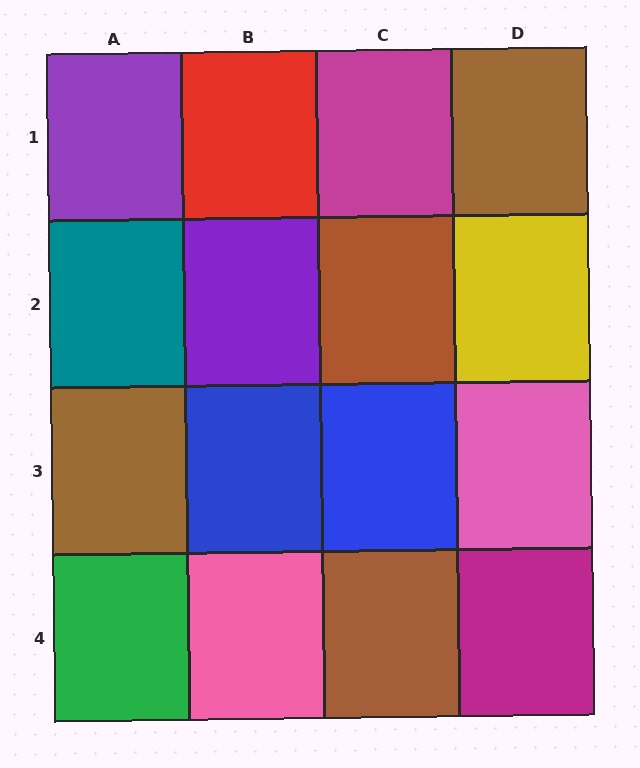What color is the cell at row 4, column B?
Pink.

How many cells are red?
1 cell is red.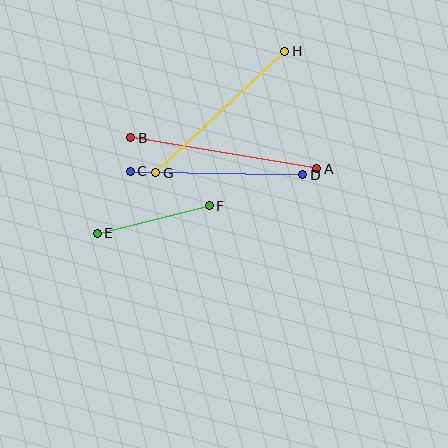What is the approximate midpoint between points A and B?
The midpoint is at approximately (224, 153) pixels.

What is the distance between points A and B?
The distance is approximately 188 pixels.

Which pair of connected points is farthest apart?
Points A and B are farthest apart.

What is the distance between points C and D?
The distance is approximately 173 pixels.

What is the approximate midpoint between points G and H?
The midpoint is at approximately (220, 112) pixels.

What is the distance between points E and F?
The distance is approximately 115 pixels.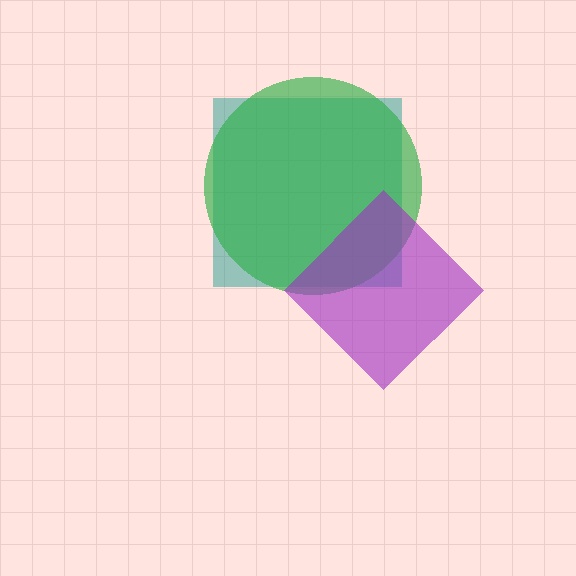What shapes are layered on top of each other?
The layered shapes are: a teal square, a green circle, a purple diamond.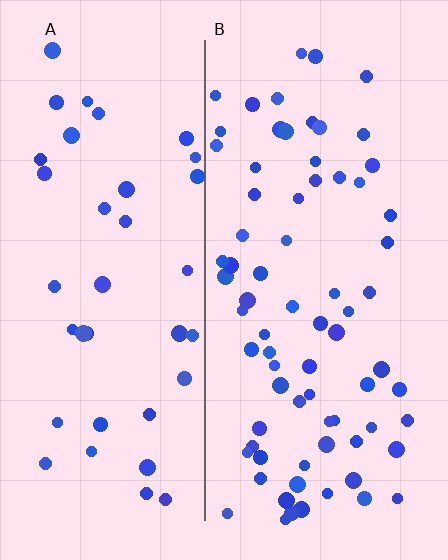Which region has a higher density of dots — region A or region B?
B (the right).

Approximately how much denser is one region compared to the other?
Approximately 1.9× — region B over region A.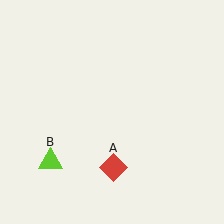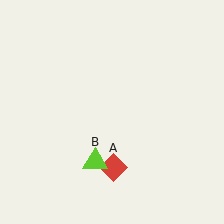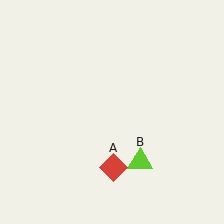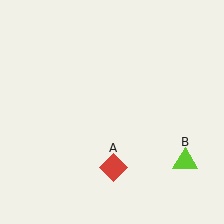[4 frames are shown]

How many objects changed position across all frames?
1 object changed position: lime triangle (object B).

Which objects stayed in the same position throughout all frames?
Red diamond (object A) remained stationary.